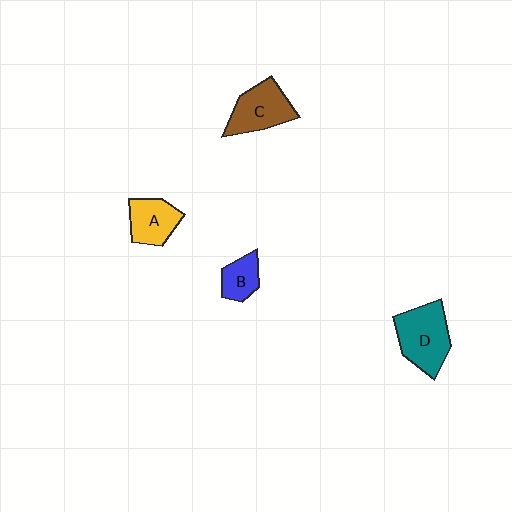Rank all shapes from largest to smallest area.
From largest to smallest: D (teal), C (brown), A (yellow), B (blue).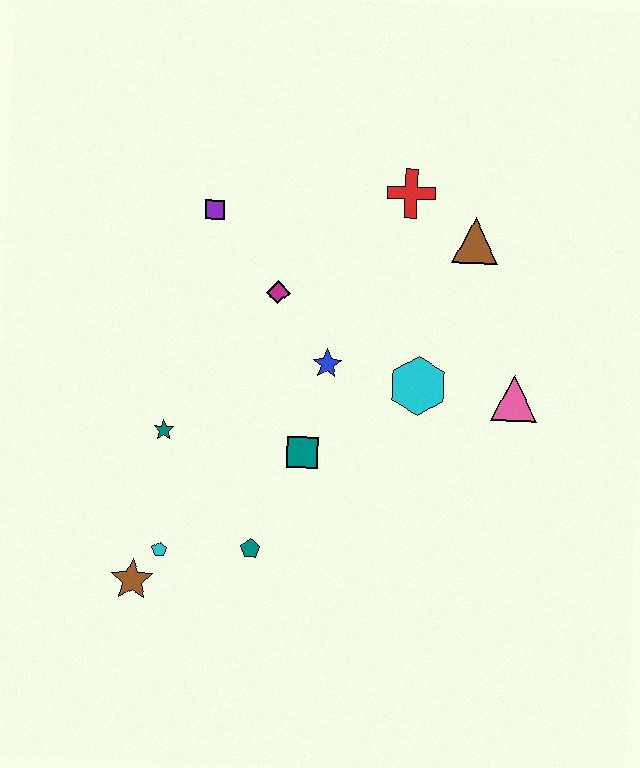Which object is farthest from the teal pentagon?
The red cross is farthest from the teal pentagon.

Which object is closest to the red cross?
The brown triangle is closest to the red cross.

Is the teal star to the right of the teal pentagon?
No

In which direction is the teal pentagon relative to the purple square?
The teal pentagon is below the purple square.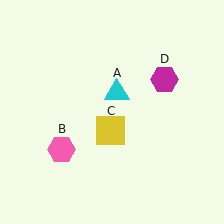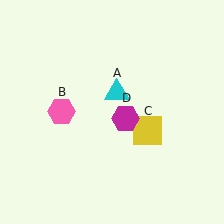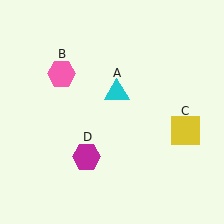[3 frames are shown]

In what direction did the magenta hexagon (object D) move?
The magenta hexagon (object D) moved down and to the left.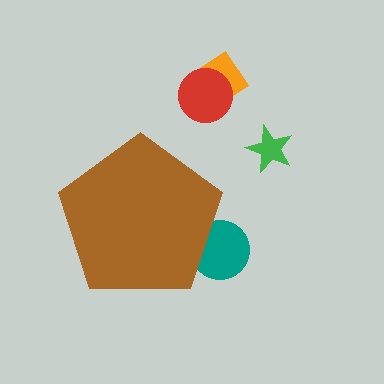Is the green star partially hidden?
No, the green star is fully visible.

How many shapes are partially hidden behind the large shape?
1 shape is partially hidden.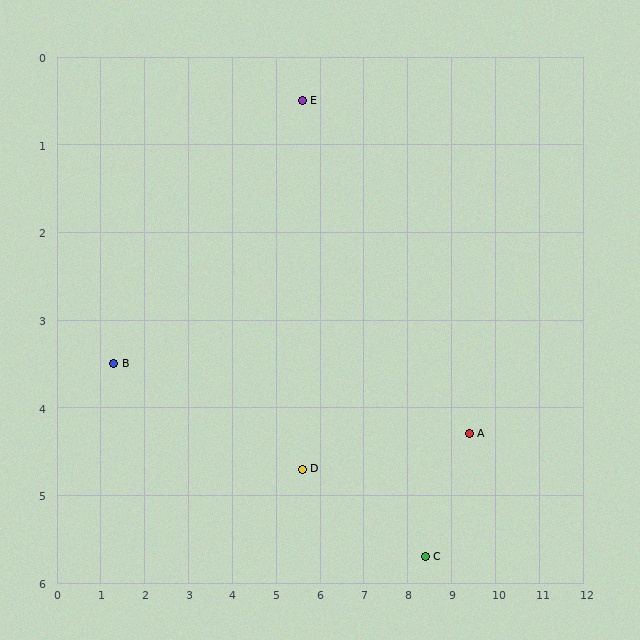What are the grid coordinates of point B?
Point B is at approximately (1.3, 3.5).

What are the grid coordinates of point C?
Point C is at approximately (8.4, 5.7).